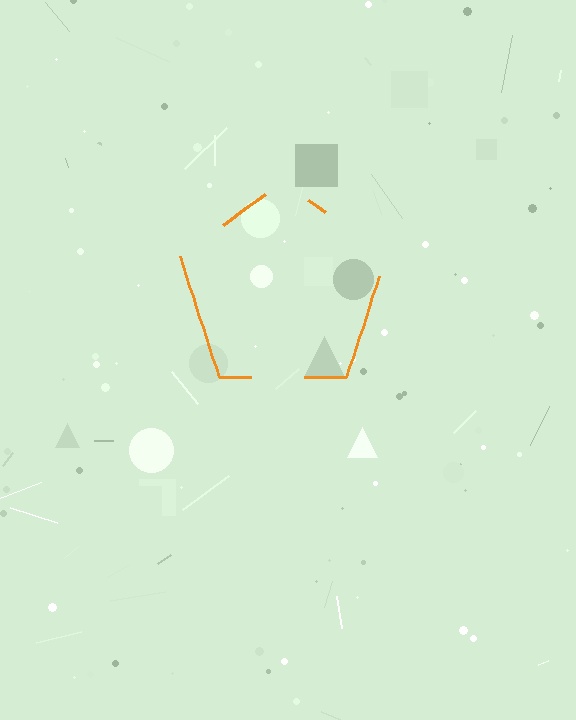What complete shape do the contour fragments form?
The contour fragments form a pentagon.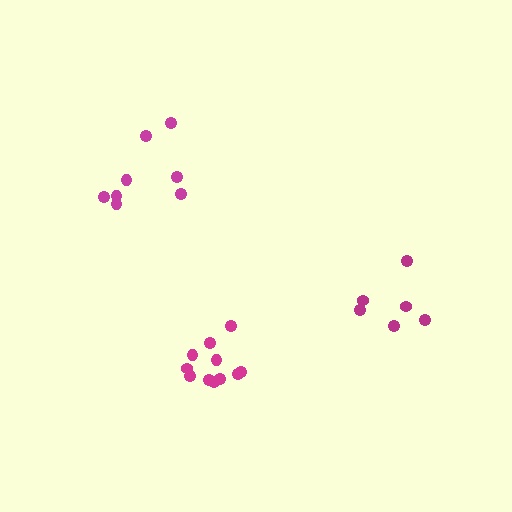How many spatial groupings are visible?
There are 3 spatial groupings.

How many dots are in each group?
Group 1: 6 dots, Group 2: 11 dots, Group 3: 8 dots (25 total).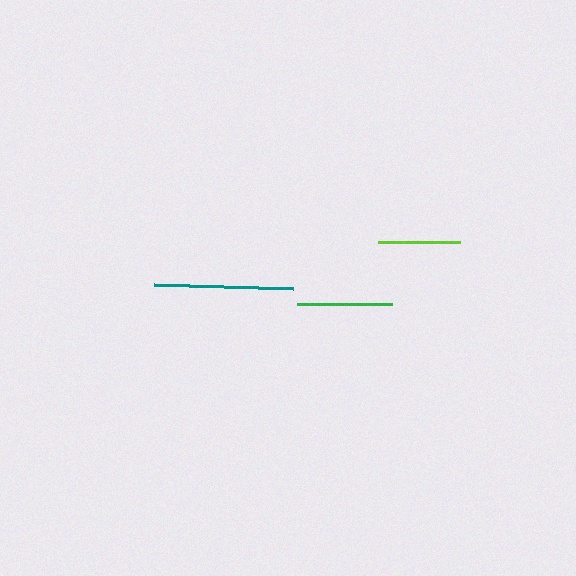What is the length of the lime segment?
The lime segment is approximately 82 pixels long.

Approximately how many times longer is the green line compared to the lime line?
The green line is approximately 1.2 times the length of the lime line.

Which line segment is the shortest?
The lime line is the shortest at approximately 82 pixels.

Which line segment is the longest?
The teal line is the longest at approximately 138 pixels.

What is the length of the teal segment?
The teal segment is approximately 138 pixels long.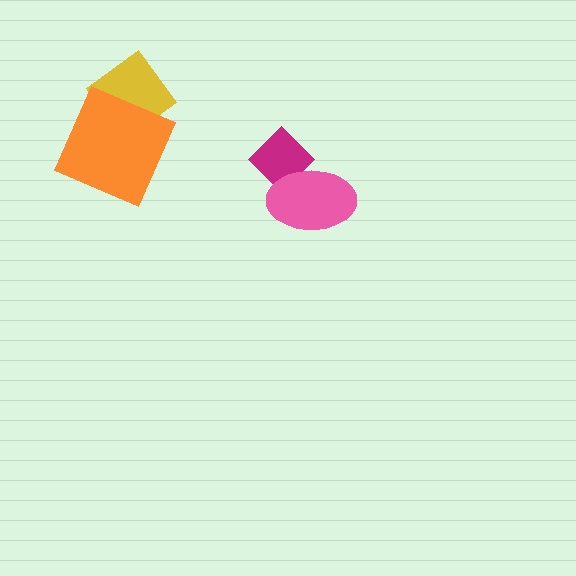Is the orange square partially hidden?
No, no other shape covers it.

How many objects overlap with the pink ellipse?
1 object overlaps with the pink ellipse.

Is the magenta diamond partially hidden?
Yes, it is partially covered by another shape.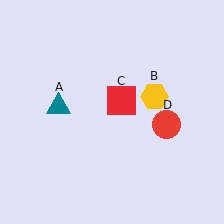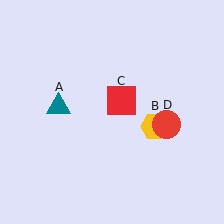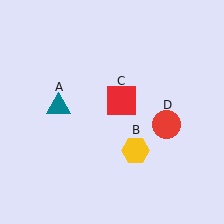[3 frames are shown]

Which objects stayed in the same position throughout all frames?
Teal triangle (object A) and red square (object C) and red circle (object D) remained stationary.